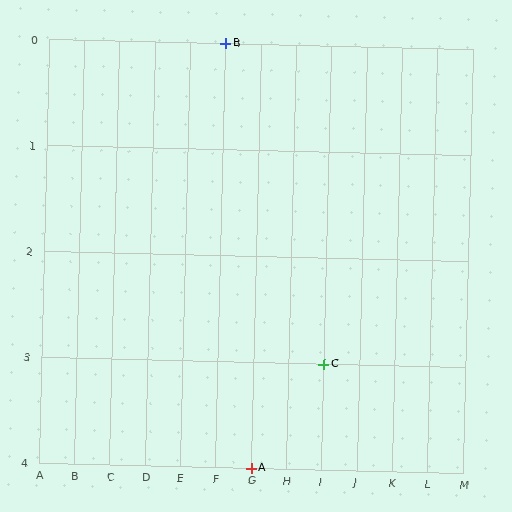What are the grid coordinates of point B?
Point B is at grid coordinates (F, 0).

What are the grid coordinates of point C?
Point C is at grid coordinates (I, 3).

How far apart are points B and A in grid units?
Points B and A are 1 column and 4 rows apart (about 4.1 grid units diagonally).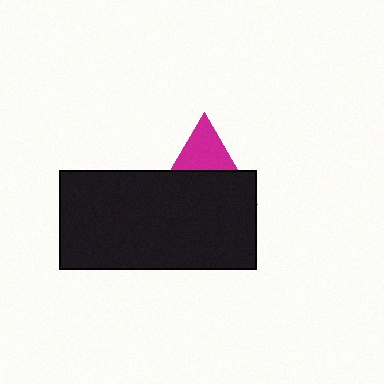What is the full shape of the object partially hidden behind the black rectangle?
The partially hidden object is a magenta triangle.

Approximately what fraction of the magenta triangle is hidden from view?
Roughly 62% of the magenta triangle is hidden behind the black rectangle.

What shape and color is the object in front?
The object in front is a black rectangle.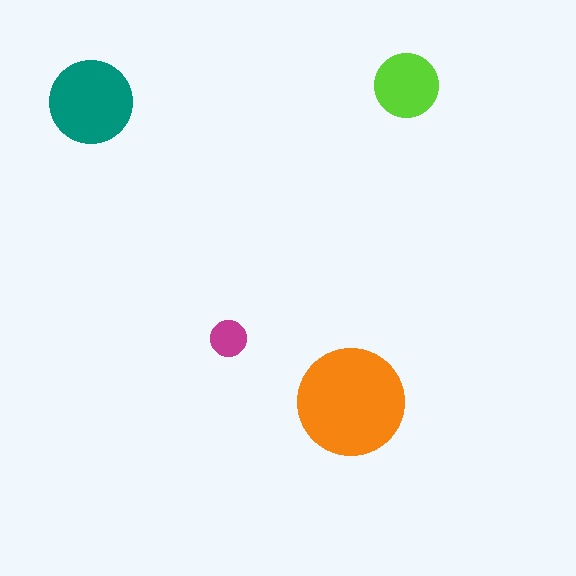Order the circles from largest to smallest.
the orange one, the teal one, the lime one, the magenta one.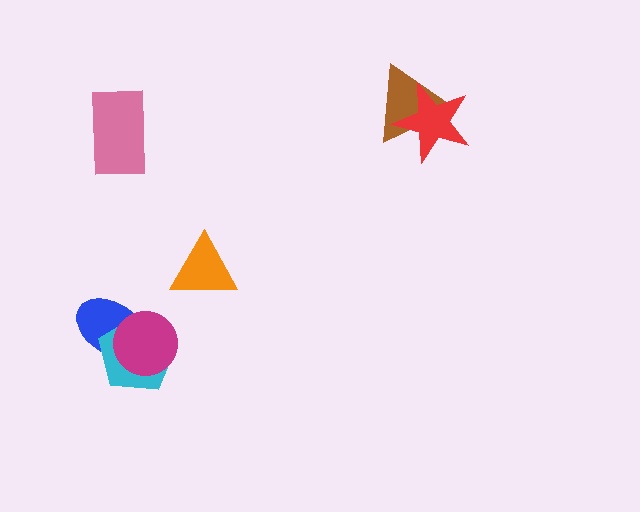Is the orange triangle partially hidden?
No, no other shape covers it.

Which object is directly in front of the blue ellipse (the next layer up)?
The cyan pentagon is directly in front of the blue ellipse.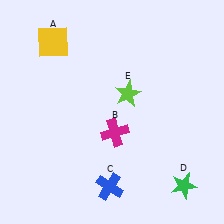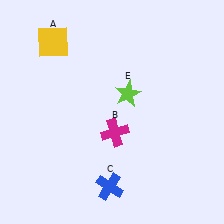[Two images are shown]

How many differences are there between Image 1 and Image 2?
There is 1 difference between the two images.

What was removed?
The green star (D) was removed in Image 2.